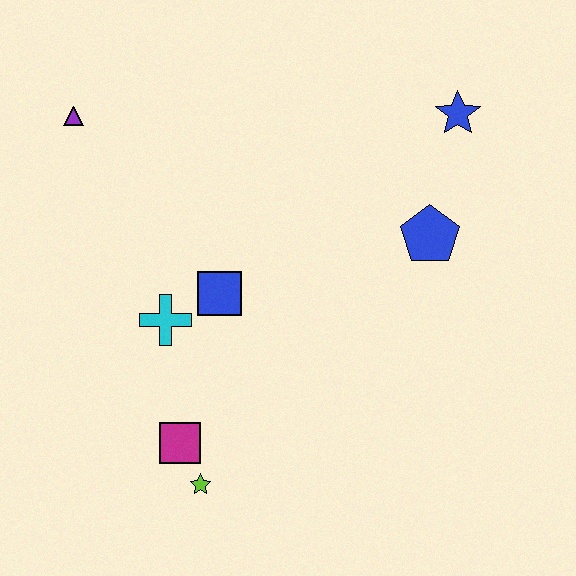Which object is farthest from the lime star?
The blue star is farthest from the lime star.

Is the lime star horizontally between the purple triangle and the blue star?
Yes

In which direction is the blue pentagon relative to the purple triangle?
The blue pentagon is to the right of the purple triangle.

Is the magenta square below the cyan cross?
Yes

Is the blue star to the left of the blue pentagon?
No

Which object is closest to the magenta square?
The lime star is closest to the magenta square.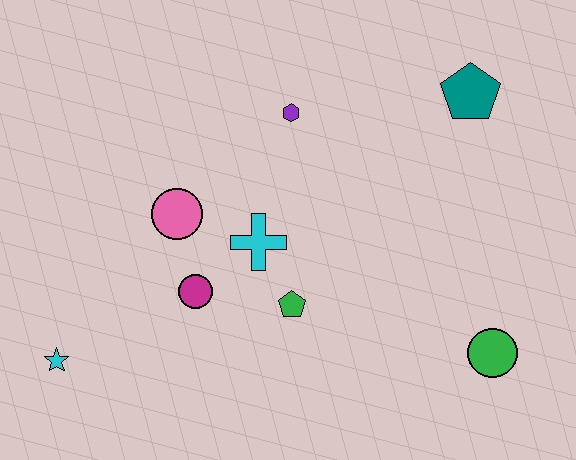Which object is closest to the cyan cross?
The green pentagon is closest to the cyan cross.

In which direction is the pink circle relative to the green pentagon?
The pink circle is to the left of the green pentagon.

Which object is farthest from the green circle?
The cyan star is farthest from the green circle.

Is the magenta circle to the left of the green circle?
Yes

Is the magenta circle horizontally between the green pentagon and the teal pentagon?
No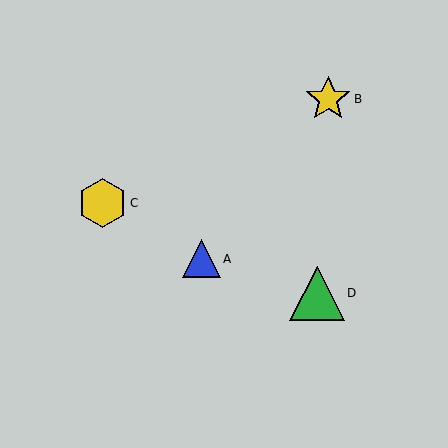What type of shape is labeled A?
Shape A is a blue triangle.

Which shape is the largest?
The green triangle (labeled D) is the largest.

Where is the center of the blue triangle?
The center of the blue triangle is at (201, 259).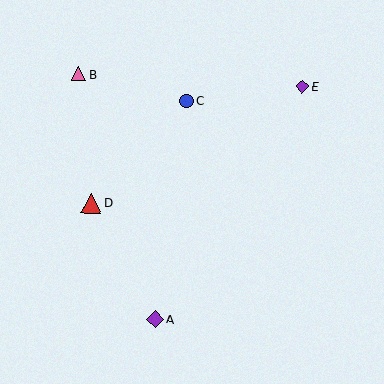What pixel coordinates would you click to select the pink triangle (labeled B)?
Click at (79, 74) to select the pink triangle B.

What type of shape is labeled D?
Shape D is a red triangle.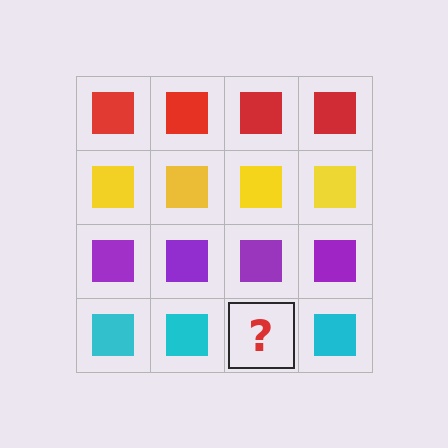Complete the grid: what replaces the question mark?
The question mark should be replaced with a cyan square.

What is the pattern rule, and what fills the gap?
The rule is that each row has a consistent color. The gap should be filled with a cyan square.